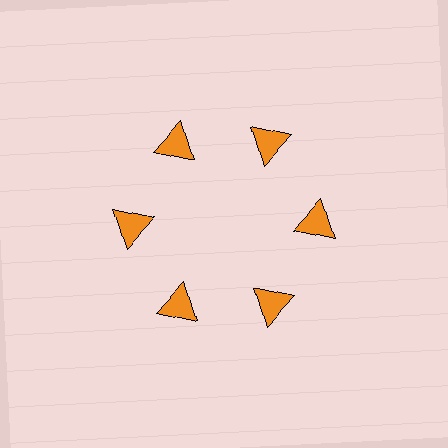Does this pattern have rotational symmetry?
Yes, this pattern has 6-fold rotational symmetry. It looks the same after rotating 60 degrees around the center.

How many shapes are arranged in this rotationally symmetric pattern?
There are 6 shapes, arranged in 6 groups of 1.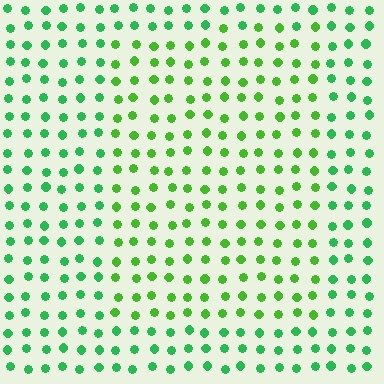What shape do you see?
I see a rectangle.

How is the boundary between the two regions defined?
The boundary is defined purely by a slight shift in hue (about 28 degrees). Spacing, size, and orientation are identical on both sides.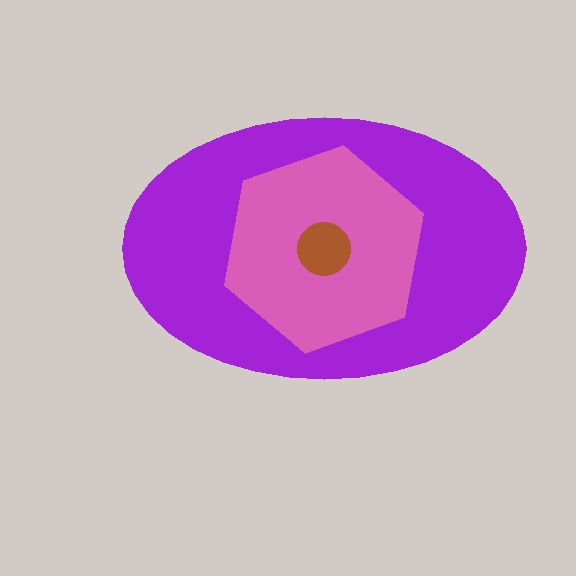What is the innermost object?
The brown circle.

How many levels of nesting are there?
3.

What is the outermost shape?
The purple ellipse.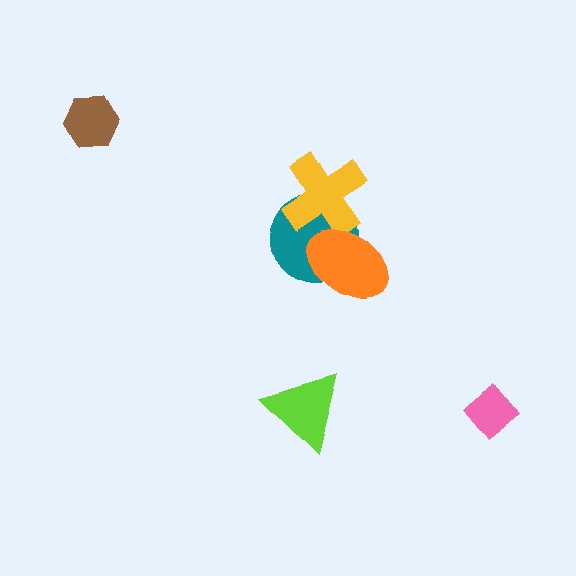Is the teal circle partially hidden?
Yes, it is partially covered by another shape.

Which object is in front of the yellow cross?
The orange ellipse is in front of the yellow cross.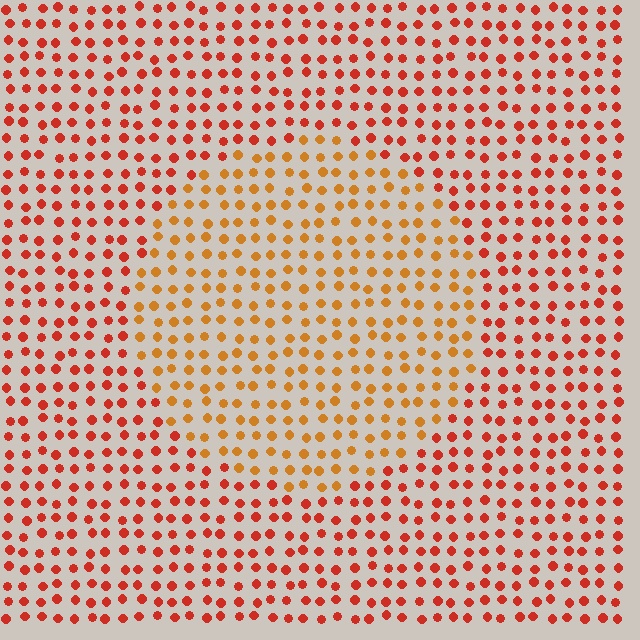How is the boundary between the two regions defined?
The boundary is defined purely by a slight shift in hue (about 29 degrees). Spacing, size, and orientation are identical on both sides.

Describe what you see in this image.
The image is filled with small red elements in a uniform arrangement. A circle-shaped region is visible where the elements are tinted to a slightly different hue, forming a subtle color boundary.